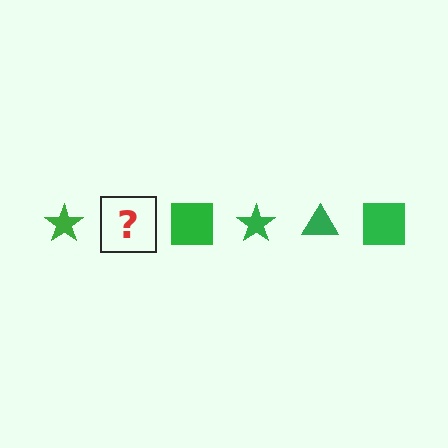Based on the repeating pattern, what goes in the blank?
The blank should be a green triangle.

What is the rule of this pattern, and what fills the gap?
The rule is that the pattern cycles through star, triangle, square shapes in green. The gap should be filled with a green triangle.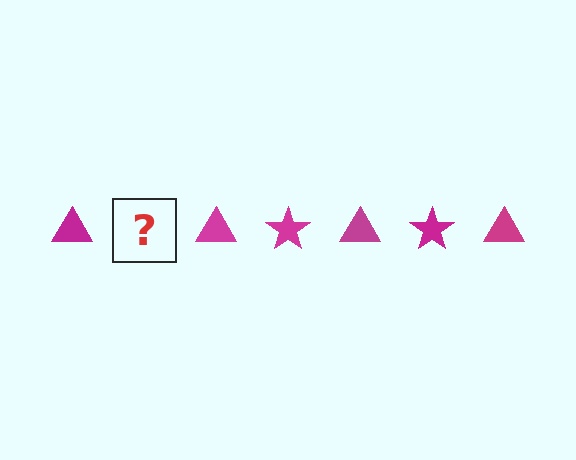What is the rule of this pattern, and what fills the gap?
The rule is that the pattern cycles through triangle, star shapes in magenta. The gap should be filled with a magenta star.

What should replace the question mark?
The question mark should be replaced with a magenta star.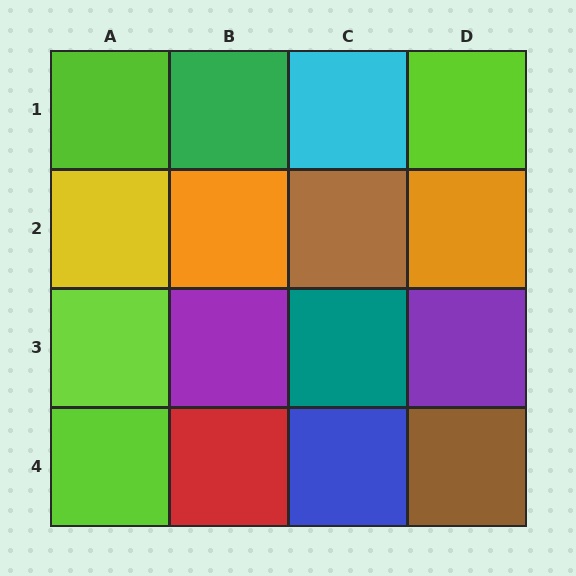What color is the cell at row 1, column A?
Lime.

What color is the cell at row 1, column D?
Lime.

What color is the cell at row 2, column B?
Orange.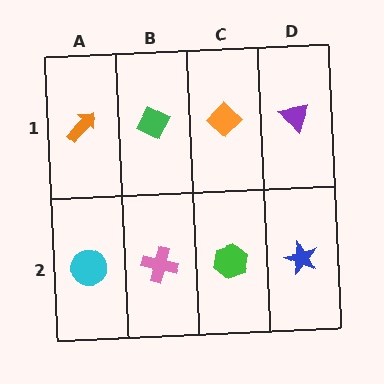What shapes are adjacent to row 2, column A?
An orange arrow (row 1, column A), a pink cross (row 2, column B).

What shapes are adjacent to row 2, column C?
An orange diamond (row 1, column C), a pink cross (row 2, column B), a blue star (row 2, column D).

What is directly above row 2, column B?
A green diamond.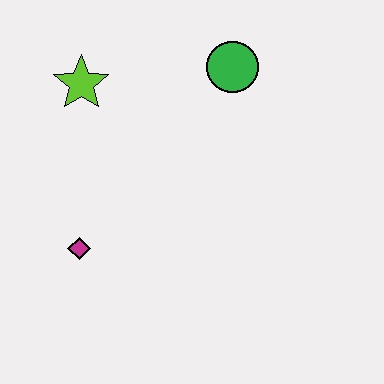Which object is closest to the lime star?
The green circle is closest to the lime star.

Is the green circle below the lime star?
No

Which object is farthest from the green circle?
The magenta diamond is farthest from the green circle.